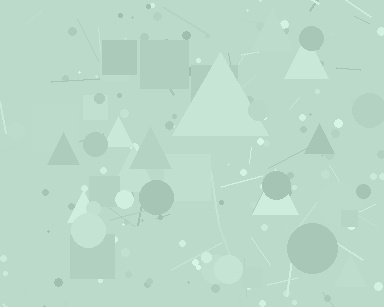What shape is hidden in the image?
A triangle is hidden in the image.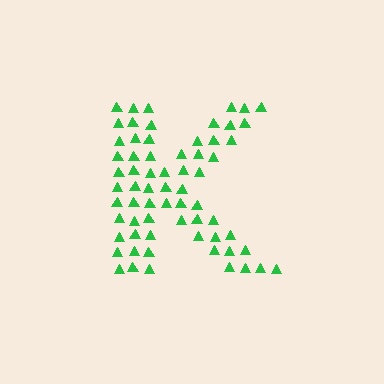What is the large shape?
The large shape is the letter K.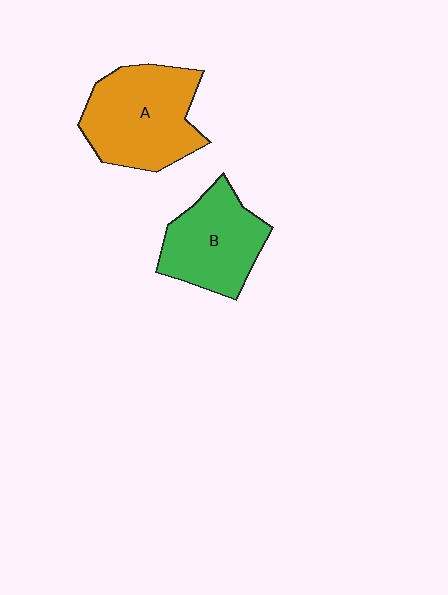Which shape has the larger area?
Shape A (orange).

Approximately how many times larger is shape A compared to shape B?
Approximately 1.3 times.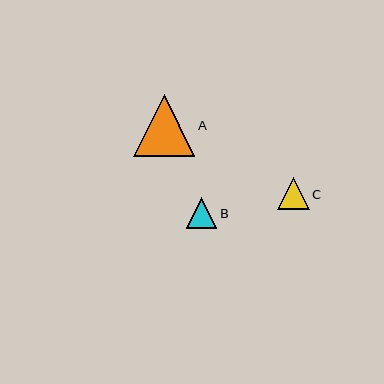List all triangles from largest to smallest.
From largest to smallest: A, C, B.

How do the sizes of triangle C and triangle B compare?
Triangle C and triangle B are approximately the same size.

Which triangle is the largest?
Triangle A is the largest with a size of approximately 61 pixels.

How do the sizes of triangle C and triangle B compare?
Triangle C and triangle B are approximately the same size.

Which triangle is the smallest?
Triangle B is the smallest with a size of approximately 30 pixels.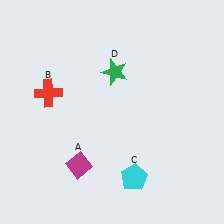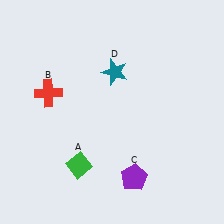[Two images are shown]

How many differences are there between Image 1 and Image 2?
There are 3 differences between the two images.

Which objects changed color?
A changed from magenta to green. C changed from cyan to purple. D changed from green to teal.